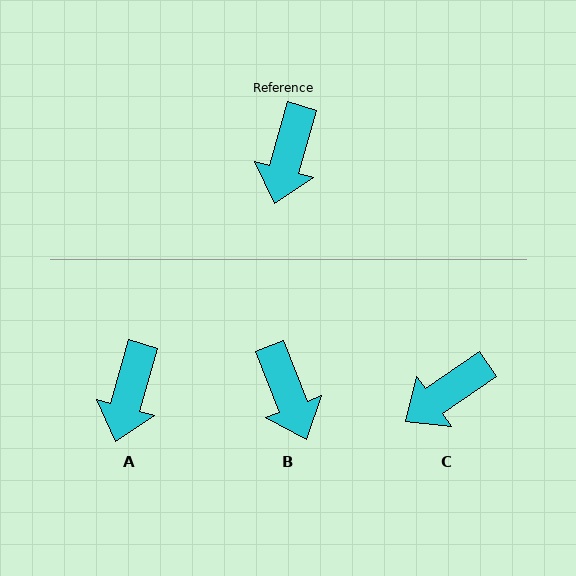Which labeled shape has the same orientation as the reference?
A.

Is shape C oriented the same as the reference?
No, it is off by about 39 degrees.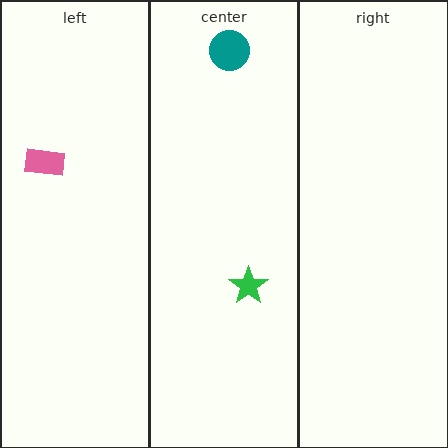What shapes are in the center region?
The teal circle, the green star.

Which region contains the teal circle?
The center region.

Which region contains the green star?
The center region.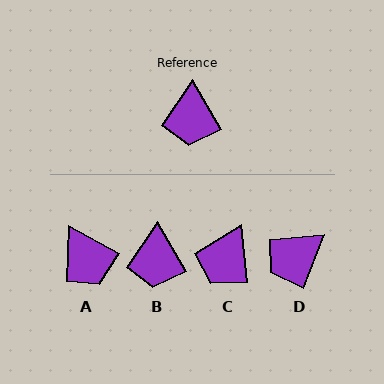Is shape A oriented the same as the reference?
No, it is off by about 31 degrees.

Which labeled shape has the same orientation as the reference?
B.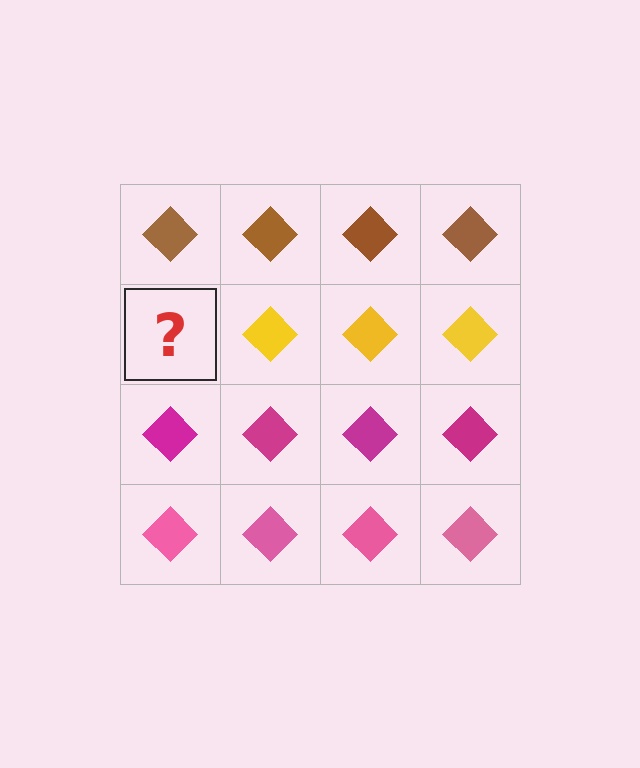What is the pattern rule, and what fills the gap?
The rule is that each row has a consistent color. The gap should be filled with a yellow diamond.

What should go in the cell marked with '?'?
The missing cell should contain a yellow diamond.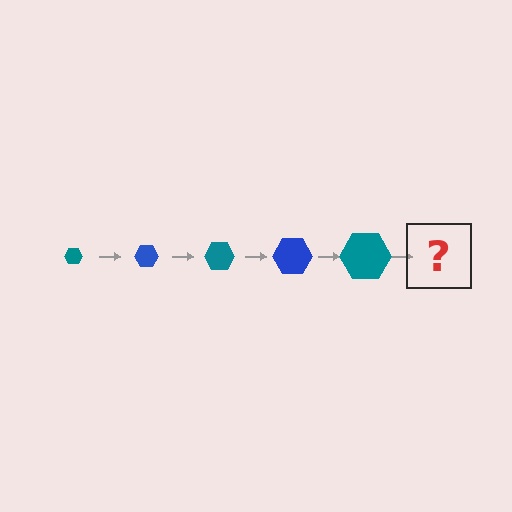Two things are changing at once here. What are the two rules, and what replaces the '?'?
The two rules are that the hexagon grows larger each step and the color cycles through teal and blue. The '?' should be a blue hexagon, larger than the previous one.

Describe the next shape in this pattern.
It should be a blue hexagon, larger than the previous one.